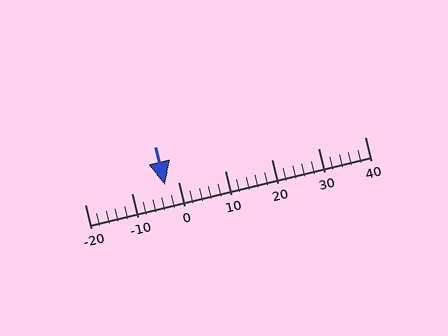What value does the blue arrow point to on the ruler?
The blue arrow points to approximately -3.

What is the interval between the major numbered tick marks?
The major tick marks are spaced 10 units apart.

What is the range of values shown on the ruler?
The ruler shows values from -20 to 40.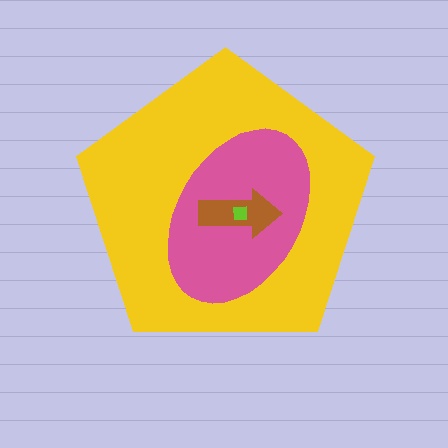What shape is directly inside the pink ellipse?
The brown arrow.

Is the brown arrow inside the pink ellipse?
Yes.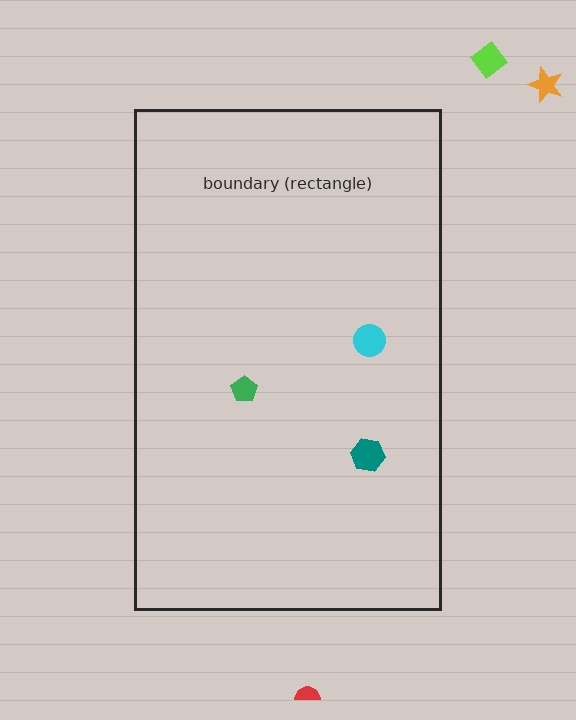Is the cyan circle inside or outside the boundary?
Inside.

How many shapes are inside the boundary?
3 inside, 3 outside.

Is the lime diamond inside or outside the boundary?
Outside.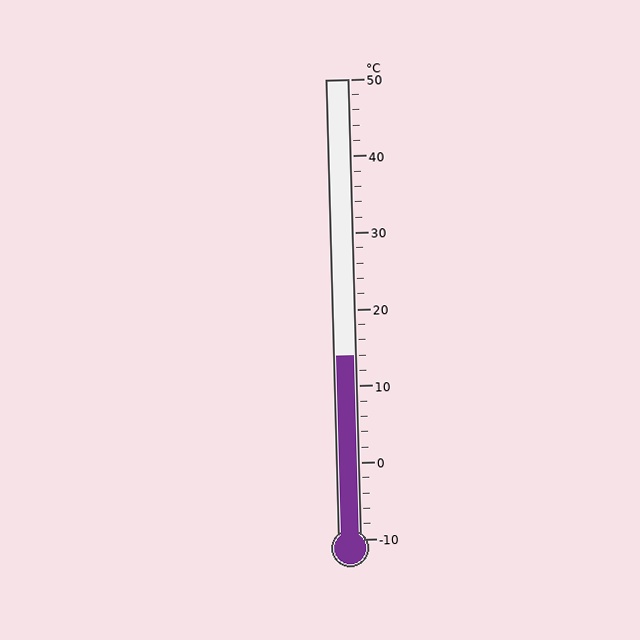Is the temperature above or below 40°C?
The temperature is below 40°C.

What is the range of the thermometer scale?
The thermometer scale ranges from -10°C to 50°C.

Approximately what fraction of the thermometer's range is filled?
The thermometer is filled to approximately 40% of its range.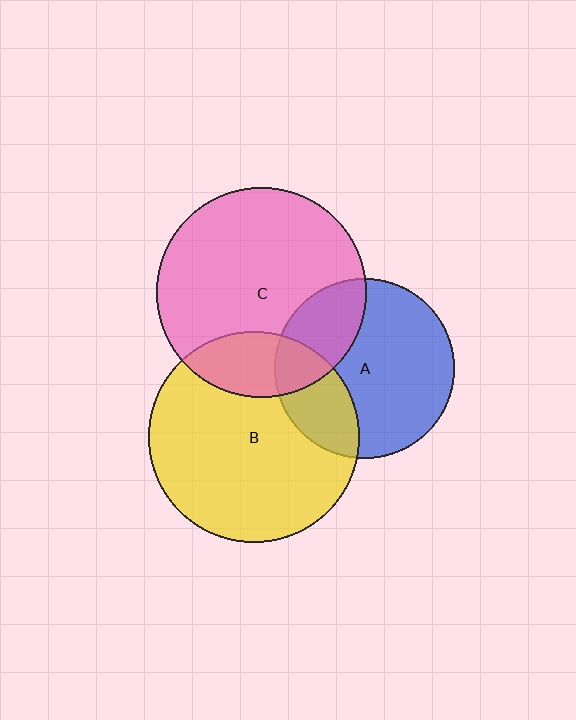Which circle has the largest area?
Circle B (yellow).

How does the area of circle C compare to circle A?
Approximately 1.4 times.